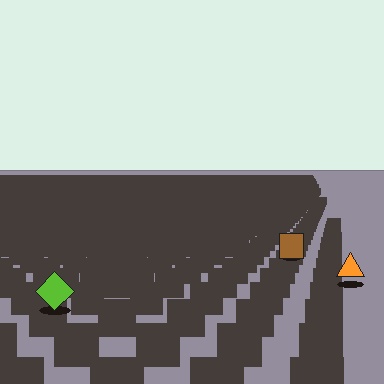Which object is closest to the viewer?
The lime diamond is closest. The texture marks near it are larger and more spread out.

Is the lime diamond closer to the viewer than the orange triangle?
Yes. The lime diamond is closer — you can tell from the texture gradient: the ground texture is coarser near it.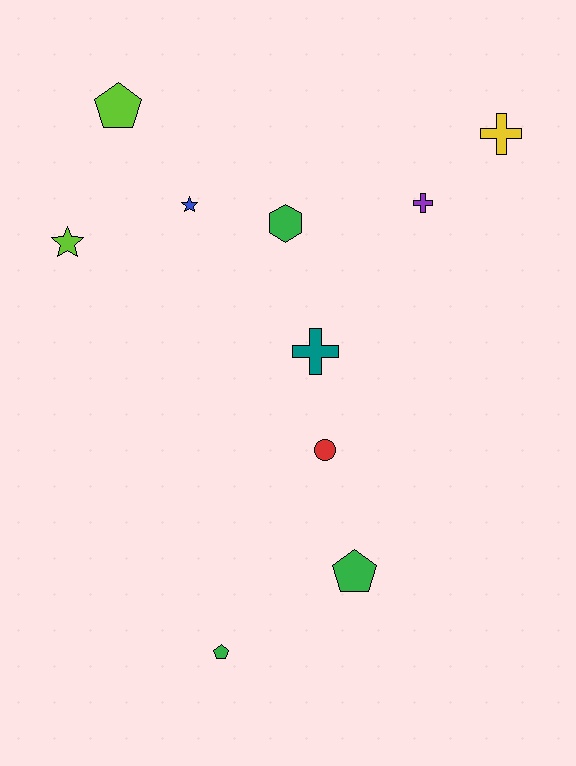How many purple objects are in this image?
There is 1 purple object.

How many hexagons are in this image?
There is 1 hexagon.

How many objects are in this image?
There are 10 objects.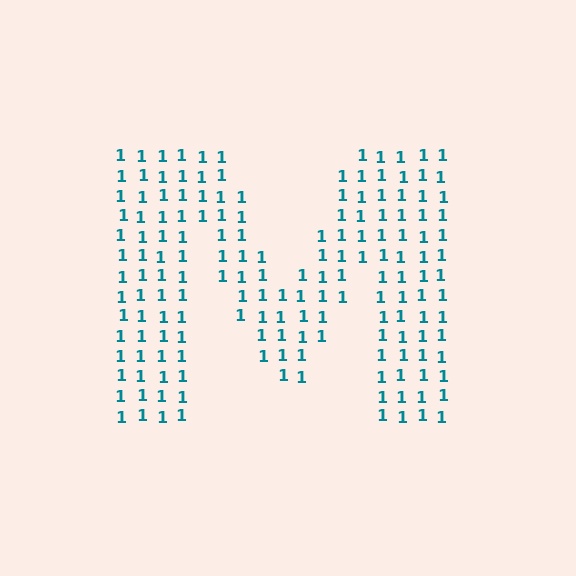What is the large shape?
The large shape is the letter M.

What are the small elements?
The small elements are digit 1's.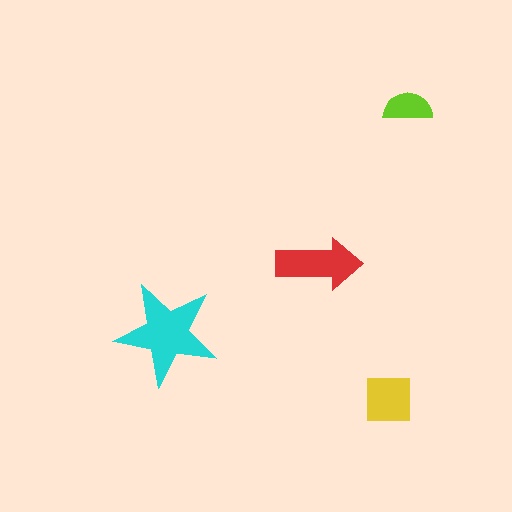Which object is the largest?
The cyan star.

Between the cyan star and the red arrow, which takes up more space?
The cyan star.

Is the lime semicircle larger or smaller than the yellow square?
Smaller.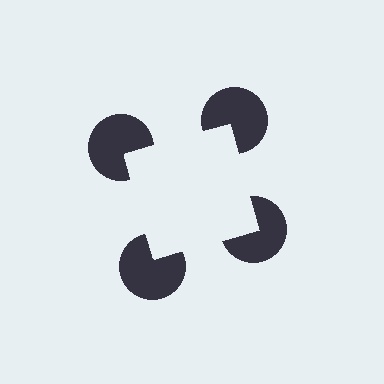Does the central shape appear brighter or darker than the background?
It typically appears slightly brighter than the background, even though no actual brightness change is drawn.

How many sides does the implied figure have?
4 sides.